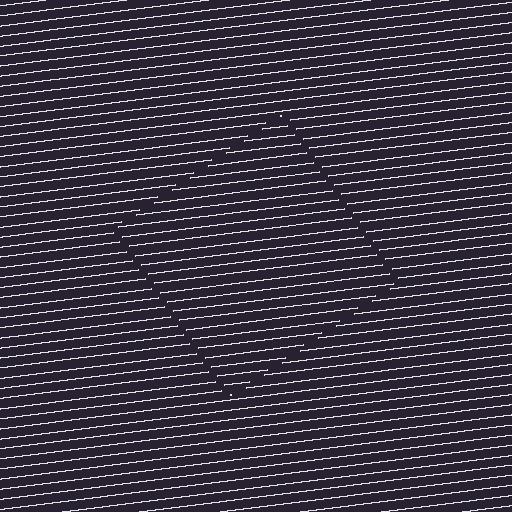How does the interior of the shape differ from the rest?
The interior of the shape contains the same grating, shifted by half a period — the contour is defined by the phase discontinuity where line-ends from the inner and outer gratings abut.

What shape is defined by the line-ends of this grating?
An illusory square. The interior of the shape contains the same grating, shifted by half a period — the contour is defined by the phase discontinuity where line-ends from the inner and outer gratings abut.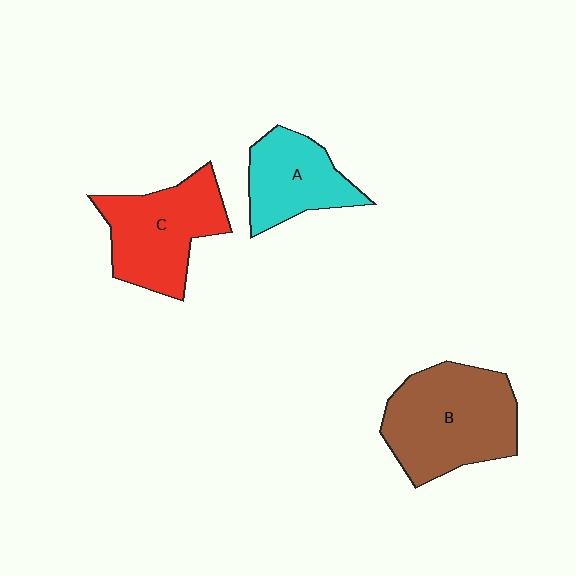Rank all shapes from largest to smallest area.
From largest to smallest: B (brown), C (red), A (cyan).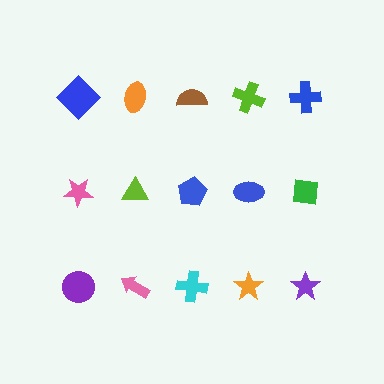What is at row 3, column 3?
A cyan cross.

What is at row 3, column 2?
A pink arrow.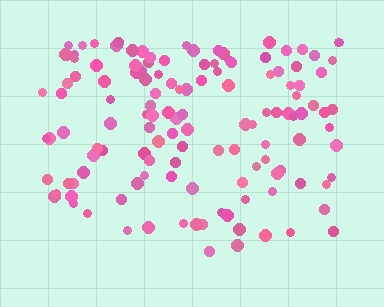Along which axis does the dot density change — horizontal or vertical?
Vertical.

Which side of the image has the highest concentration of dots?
The top.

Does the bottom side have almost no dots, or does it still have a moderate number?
Still a moderate number, just noticeably fewer than the top.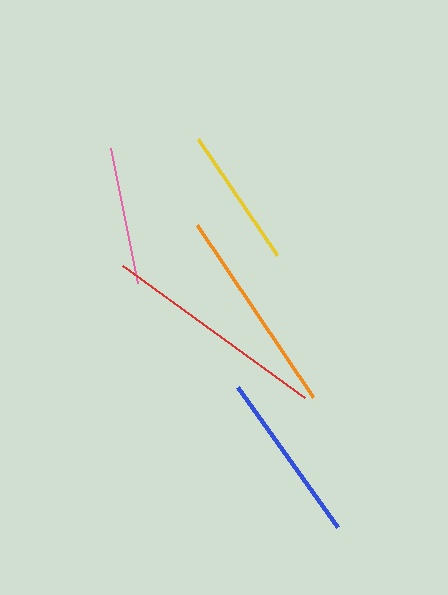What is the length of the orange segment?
The orange segment is approximately 208 pixels long.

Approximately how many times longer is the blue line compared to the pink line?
The blue line is approximately 1.2 times the length of the pink line.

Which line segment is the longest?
The red line is the longest at approximately 225 pixels.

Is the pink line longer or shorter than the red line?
The red line is longer than the pink line.